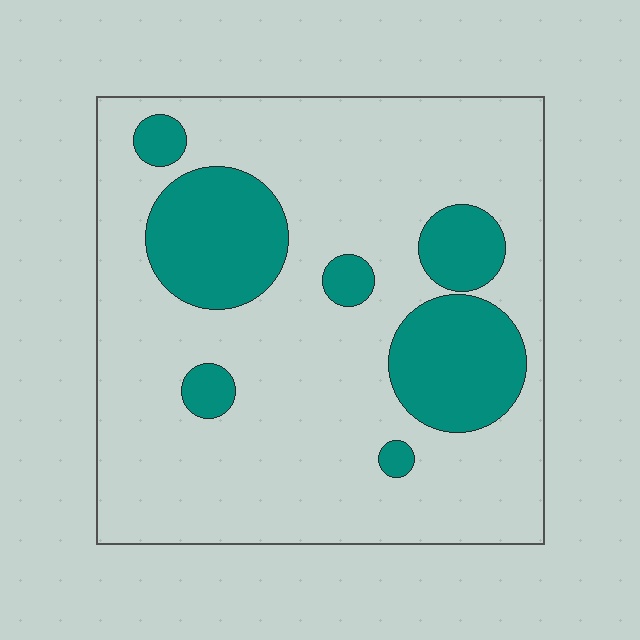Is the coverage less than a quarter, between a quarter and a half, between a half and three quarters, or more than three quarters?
Less than a quarter.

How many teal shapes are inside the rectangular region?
7.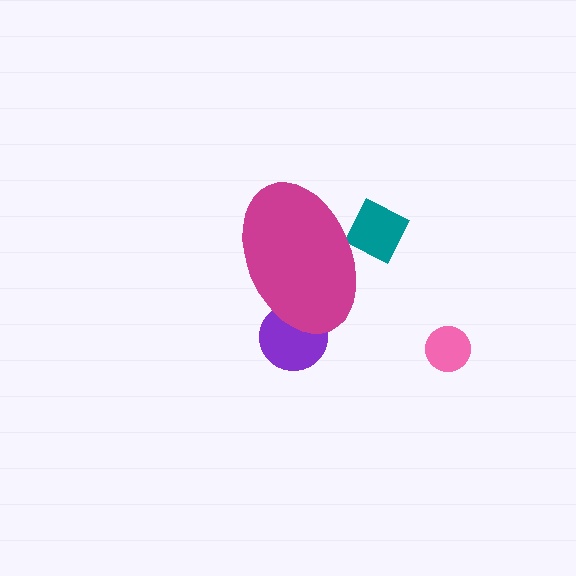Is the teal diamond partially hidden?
Yes, the teal diamond is partially hidden behind the magenta ellipse.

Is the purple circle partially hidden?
Yes, the purple circle is partially hidden behind the magenta ellipse.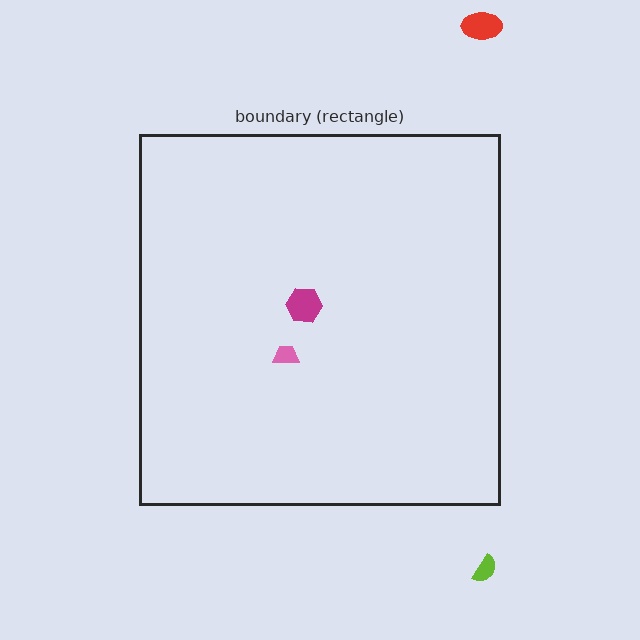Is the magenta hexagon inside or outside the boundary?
Inside.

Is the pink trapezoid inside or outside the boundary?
Inside.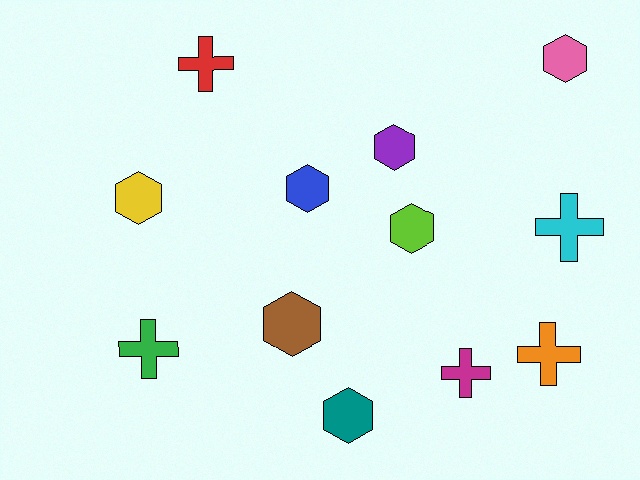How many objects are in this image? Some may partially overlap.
There are 12 objects.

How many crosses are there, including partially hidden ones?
There are 5 crosses.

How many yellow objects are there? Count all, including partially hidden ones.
There is 1 yellow object.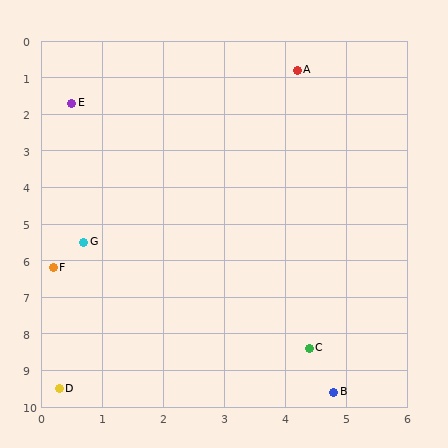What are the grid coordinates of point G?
Point G is at approximately (0.7, 5.5).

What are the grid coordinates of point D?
Point D is at approximately (0.3, 9.5).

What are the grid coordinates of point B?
Point B is at approximately (4.8, 9.6).